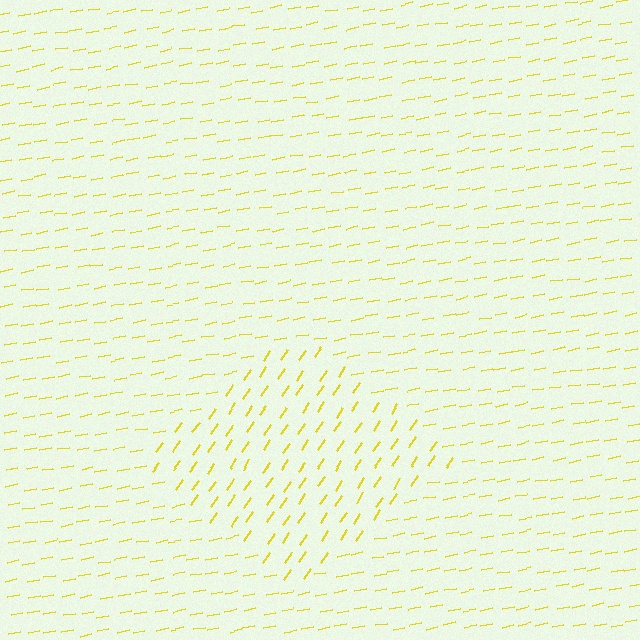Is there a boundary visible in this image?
Yes, there is a texture boundary formed by a change in line orientation.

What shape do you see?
I see a diamond.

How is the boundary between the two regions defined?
The boundary is defined purely by a change in line orientation (approximately 45 degrees difference). All lines are the same color and thickness.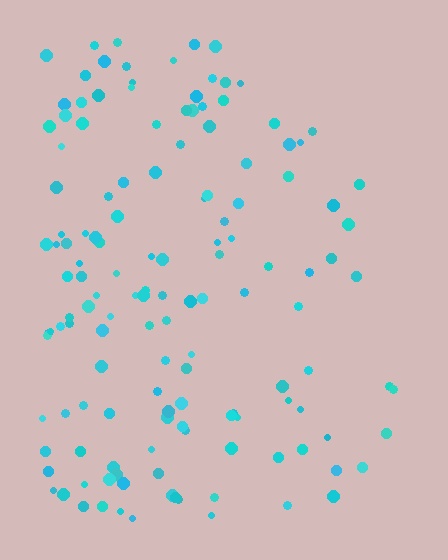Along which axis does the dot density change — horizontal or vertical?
Horizontal.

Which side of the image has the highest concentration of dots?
The left.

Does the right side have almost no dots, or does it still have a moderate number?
Still a moderate number, just noticeably fewer than the left.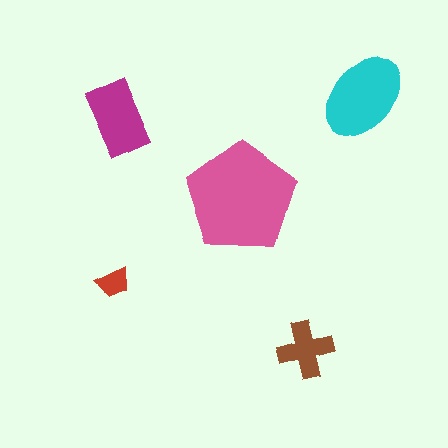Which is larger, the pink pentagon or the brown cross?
The pink pentagon.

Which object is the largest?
The pink pentagon.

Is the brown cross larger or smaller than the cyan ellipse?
Smaller.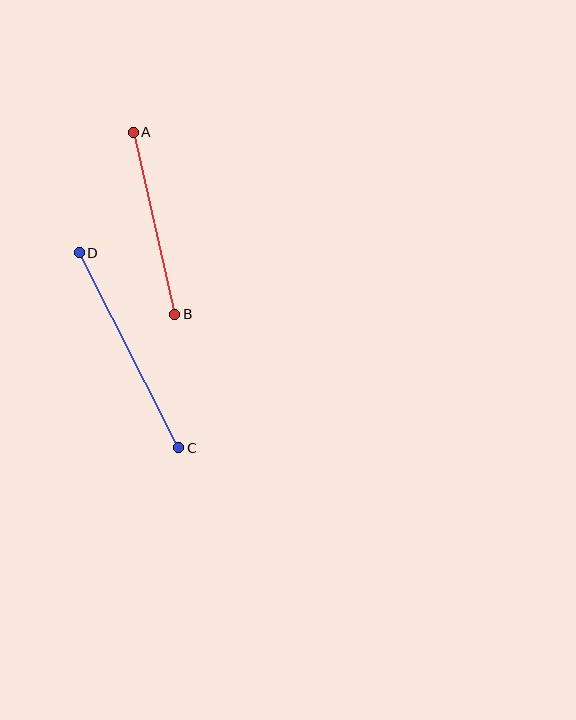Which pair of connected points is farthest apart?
Points C and D are farthest apart.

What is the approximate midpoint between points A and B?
The midpoint is at approximately (154, 223) pixels.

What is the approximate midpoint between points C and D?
The midpoint is at approximately (129, 350) pixels.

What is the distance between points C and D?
The distance is approximately 219 pixels.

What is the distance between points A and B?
The distance is approximately 187 pixels.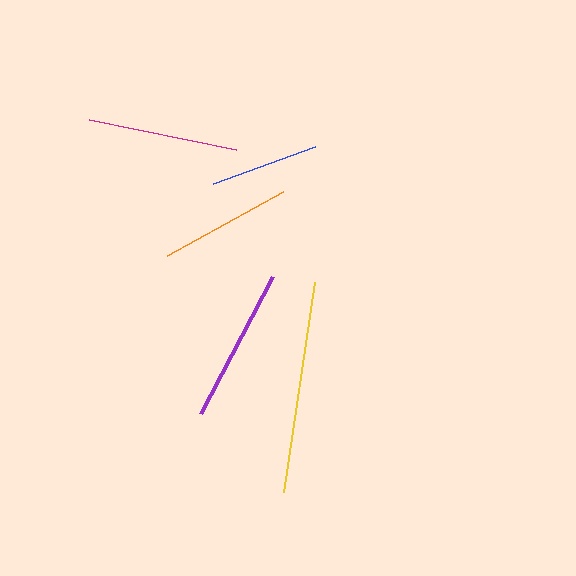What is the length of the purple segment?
The purple segment is approximately 154 pixels long.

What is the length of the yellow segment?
The yellow segment is approximately 212 pixels long.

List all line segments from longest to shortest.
From longest to shortest: yellow, purple, magenta, orange, blue.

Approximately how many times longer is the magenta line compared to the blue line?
The magenta line is approximately 1.4 times the length of the blue line.